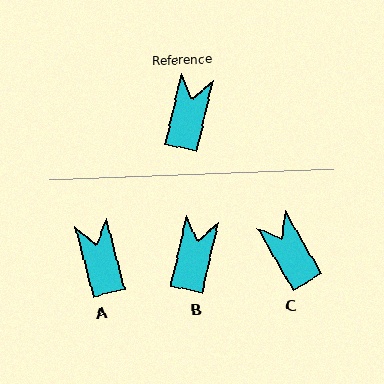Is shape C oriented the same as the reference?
No, it is off by about 43 degrees.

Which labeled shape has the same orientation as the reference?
B.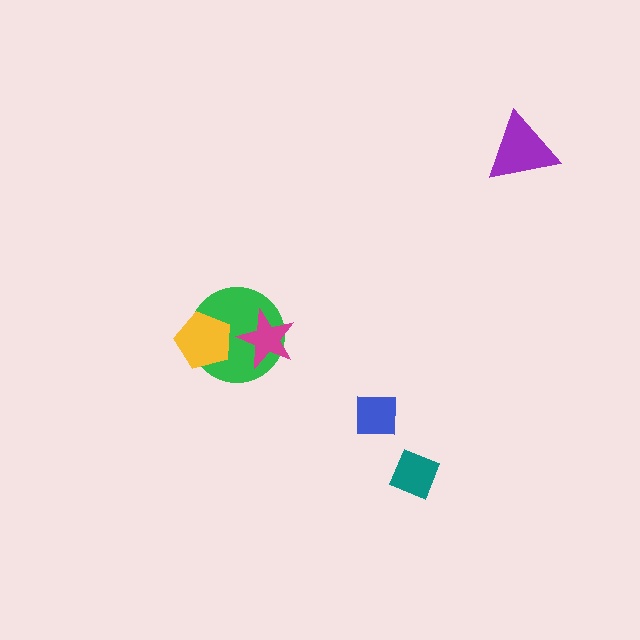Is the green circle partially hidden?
Yes, it is partially covered by another shape.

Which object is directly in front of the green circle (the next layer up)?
The yellow pentagon is directly in front of the green circle.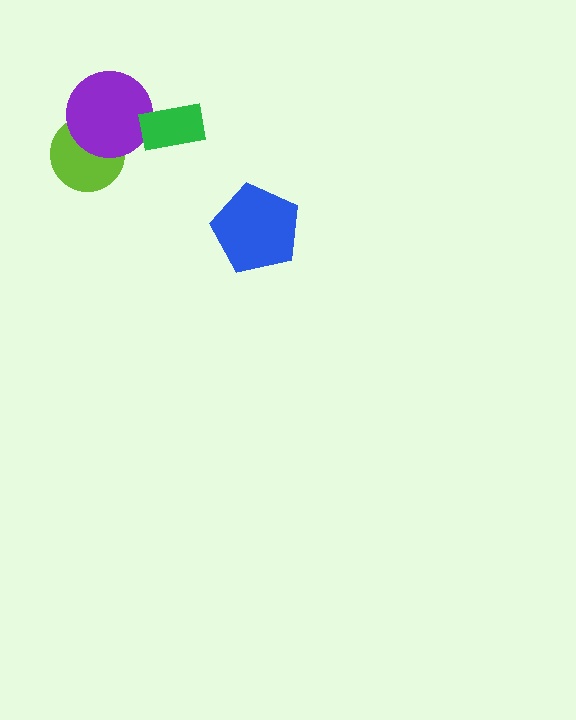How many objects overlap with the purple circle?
2 objects overlap with the purple circle.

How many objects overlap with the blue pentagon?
0 objects overlap with the blue pentagon.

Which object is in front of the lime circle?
The purple circle is in front of the lime circle.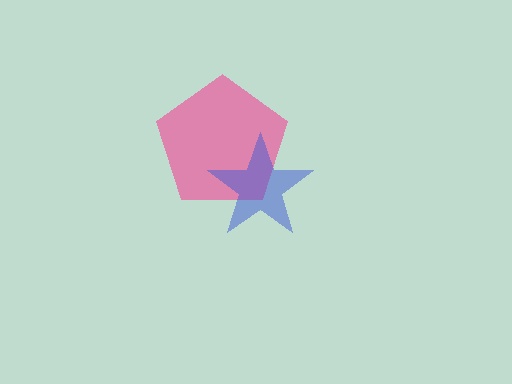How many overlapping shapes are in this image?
There are 2 overlapping shapes in the image.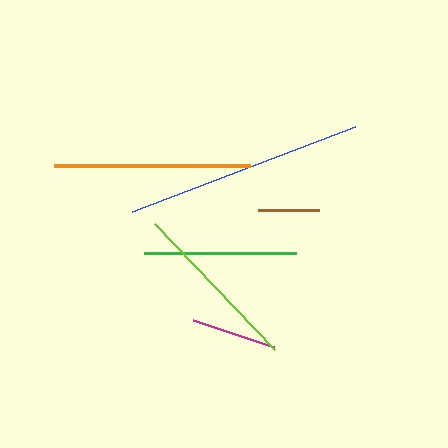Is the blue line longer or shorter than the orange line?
The blue line is longer than the orange line.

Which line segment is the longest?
The blue line is the longest at approximately 239 pixels.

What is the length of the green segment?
The green segment is approximately 151 pixels long.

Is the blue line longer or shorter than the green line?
The blue line is longer than the green line.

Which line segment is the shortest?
The brown line is the shortest at approximately 60 pixels.